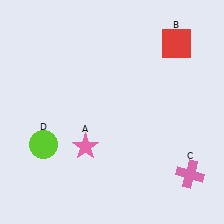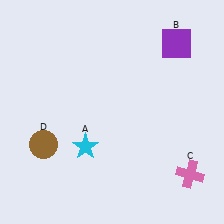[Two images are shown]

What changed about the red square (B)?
In Image 1, B is red. In Image 2, it changed to purple.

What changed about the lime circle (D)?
In Image 1, D is lime. In Image 2, it changed to brown.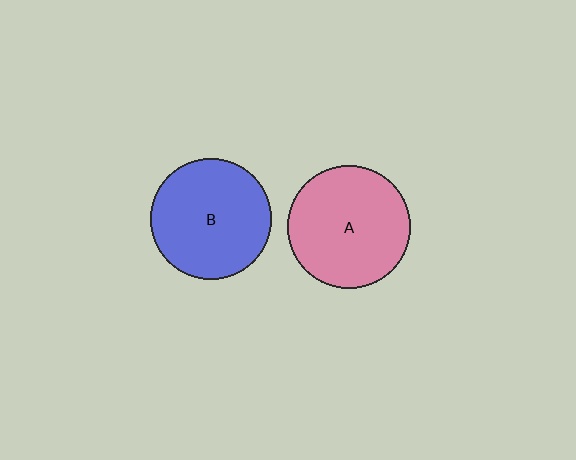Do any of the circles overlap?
No, none of the circles overlap.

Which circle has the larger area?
Circle A (pink).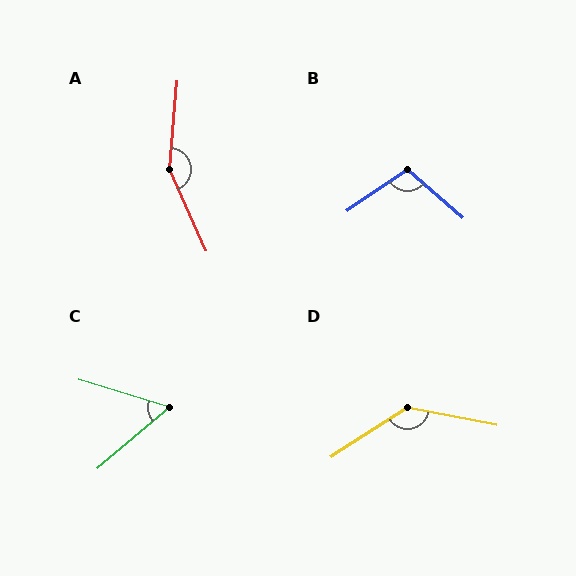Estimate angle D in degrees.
Approximately 136 degrees.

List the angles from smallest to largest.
C (57°), B (104°), D (136°), A (151°).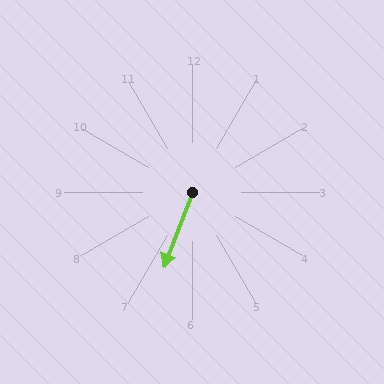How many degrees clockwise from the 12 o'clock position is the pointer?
Approximately 201 degrees.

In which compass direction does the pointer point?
South.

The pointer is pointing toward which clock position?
Roughly 7 o'clock.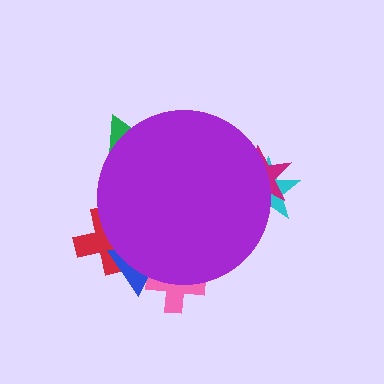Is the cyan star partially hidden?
Yes, the cyan star is partially hidden behind the purple circle.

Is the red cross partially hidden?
Yes, the red cross is partially hidden behind the purple circle.